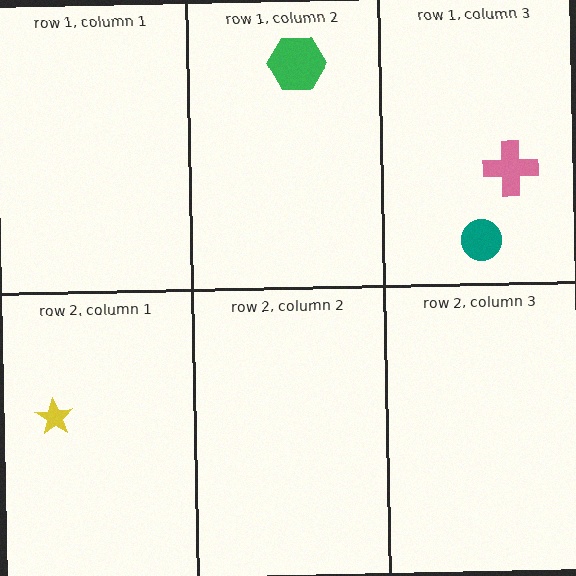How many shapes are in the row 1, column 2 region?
1.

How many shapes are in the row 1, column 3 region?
2.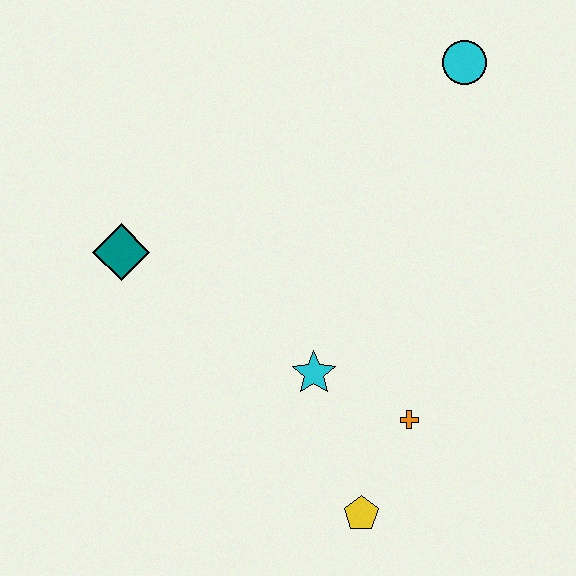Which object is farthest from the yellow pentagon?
The cyan circle is farthest from the yellow pentagon.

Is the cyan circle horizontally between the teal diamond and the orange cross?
No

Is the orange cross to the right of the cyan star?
Yes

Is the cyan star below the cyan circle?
Yes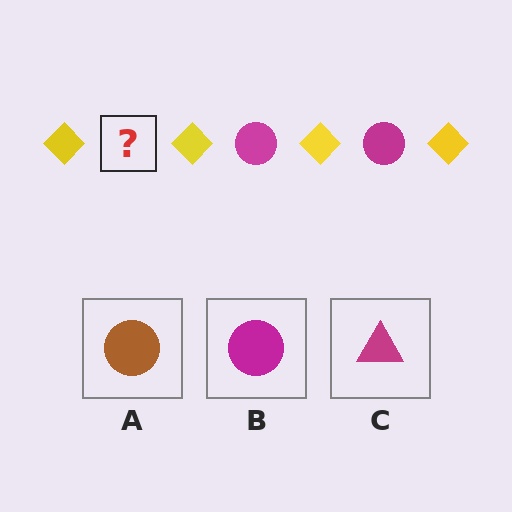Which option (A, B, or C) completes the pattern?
B.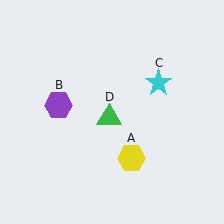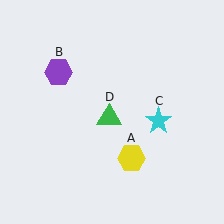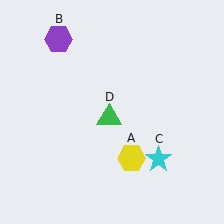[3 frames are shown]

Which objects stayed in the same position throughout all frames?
Yellow hexagon (object A) and green triangle (object D) remained stationary.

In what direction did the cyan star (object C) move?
The cyan star (object C) moved down.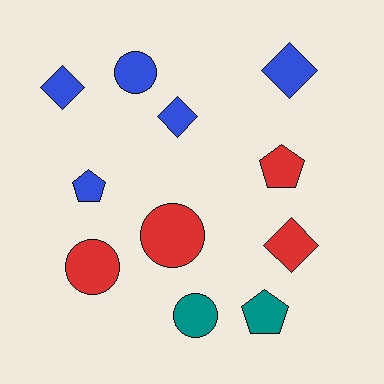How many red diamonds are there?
There is 1 red diamond.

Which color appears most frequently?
Blue, with 5 objects.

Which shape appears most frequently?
Diamond, with 4 objects.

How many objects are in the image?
There are 11 objects.